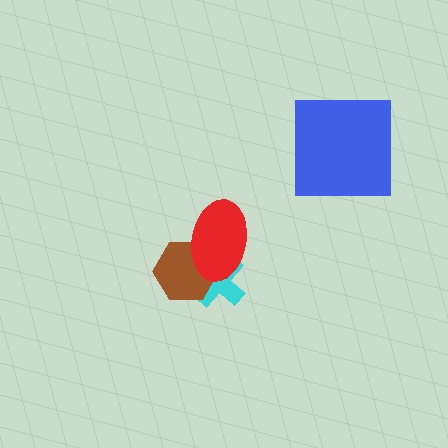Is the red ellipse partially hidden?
No, no other shape covers it.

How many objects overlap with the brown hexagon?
2 objects overlap with the brown hexagon.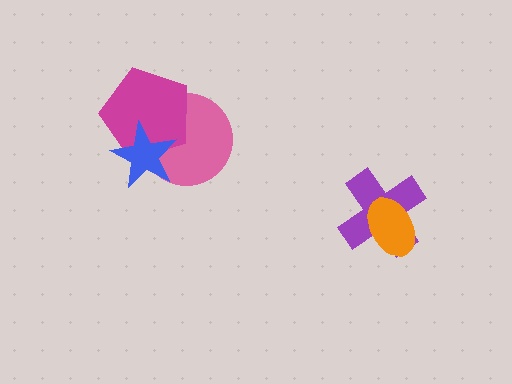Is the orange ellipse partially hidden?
No, no other shape covers it.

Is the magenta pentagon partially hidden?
Yes, it is partially covered by another shape.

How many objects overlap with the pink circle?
2 objects overlap with the pink circle.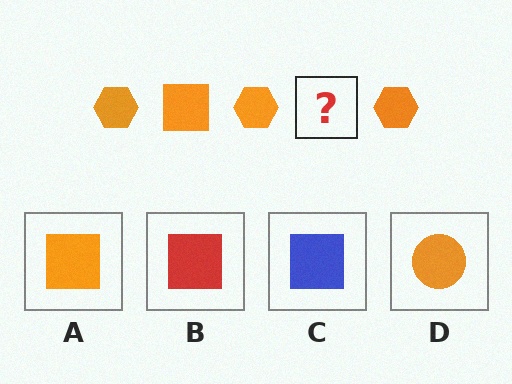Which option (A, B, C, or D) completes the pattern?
A.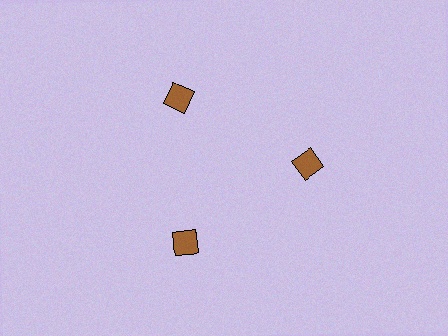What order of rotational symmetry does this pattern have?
This pattern has 3-fold rotational symmetry.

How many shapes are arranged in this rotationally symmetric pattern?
There are 3 shapes, arranged in 3 groups of 1.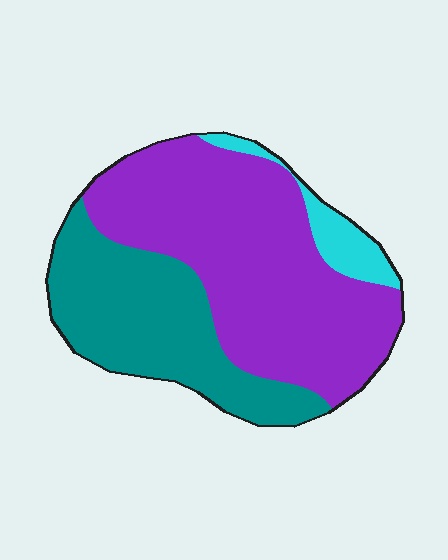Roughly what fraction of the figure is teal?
Teal covers about 35% of the figure.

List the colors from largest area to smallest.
From largest to smallest: purple, teal, cyan.